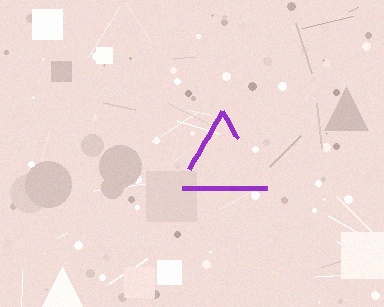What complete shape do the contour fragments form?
The contour fragments form a triangle.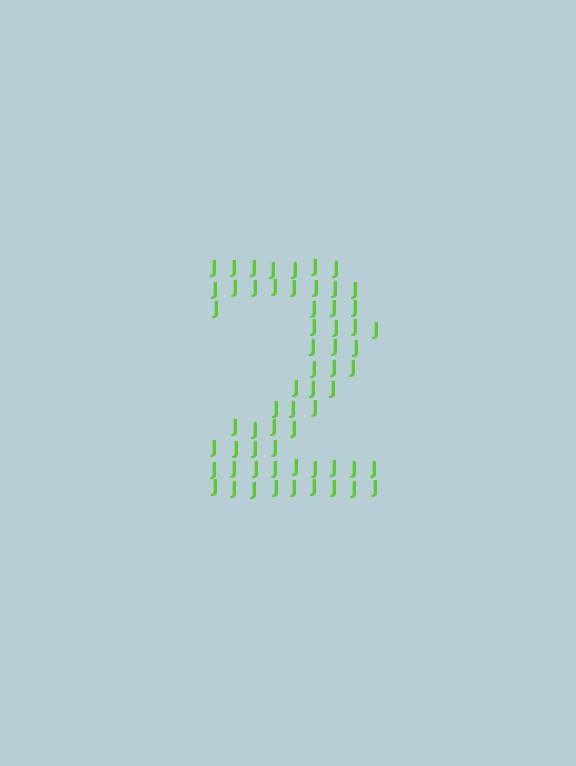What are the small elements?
The small elements are letter J's.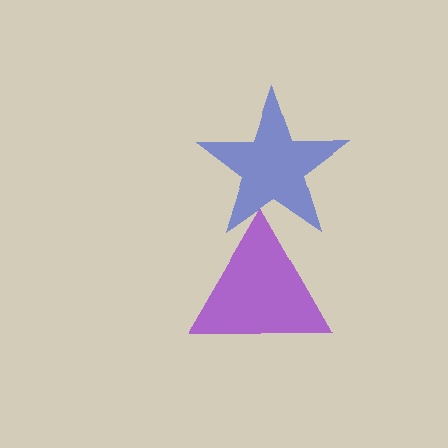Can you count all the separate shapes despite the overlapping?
Yes, there are 2 separate shapes.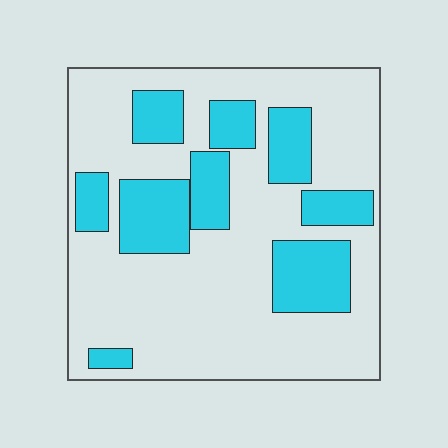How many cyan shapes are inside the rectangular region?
9.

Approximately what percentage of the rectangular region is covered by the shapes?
Approximately 30%.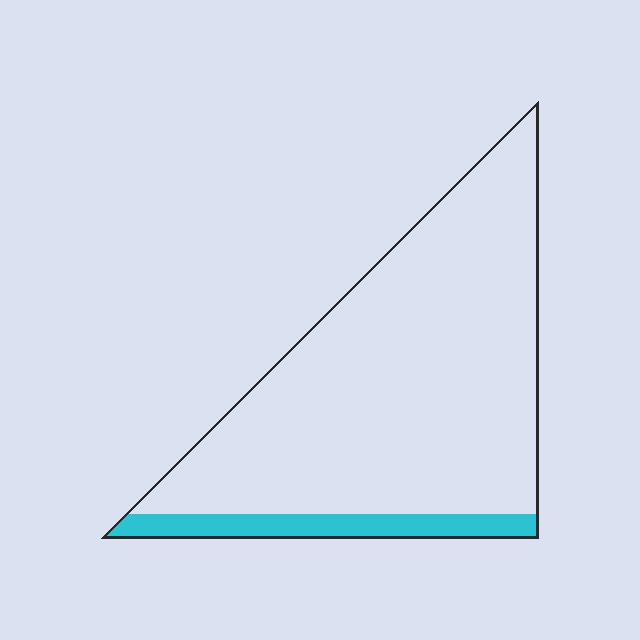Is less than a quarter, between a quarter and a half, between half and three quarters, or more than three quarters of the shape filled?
Less than a quarter.